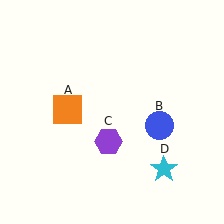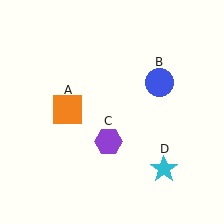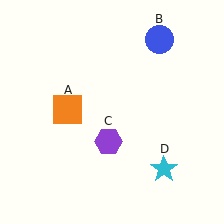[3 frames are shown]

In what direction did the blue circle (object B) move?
The blue circle (object B) moved up.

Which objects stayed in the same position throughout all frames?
Orange square (object A) and purple hexagon (object C) and cyan star (object D) remained stationary.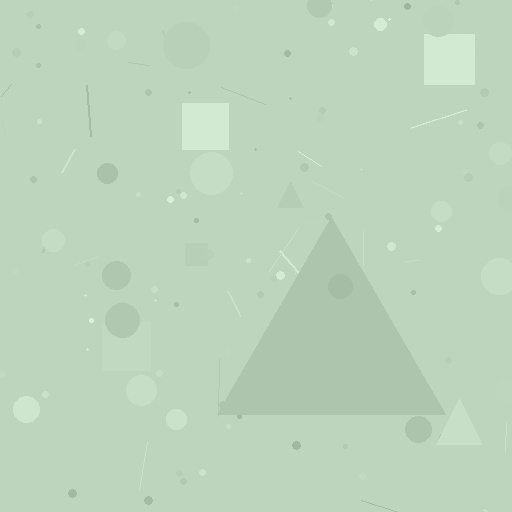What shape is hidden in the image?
A triangle is hidden in the image.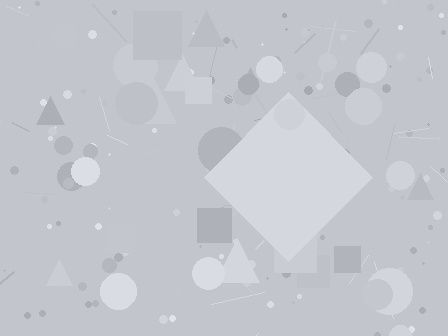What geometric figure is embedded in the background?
A diamond is embedded in the background.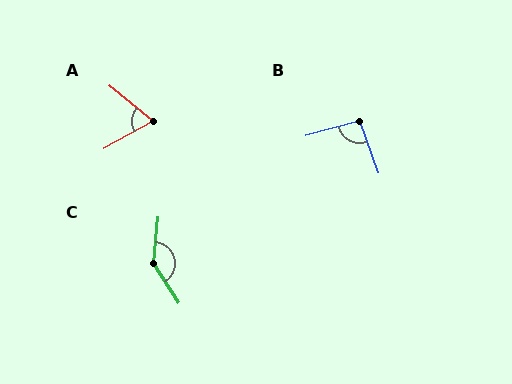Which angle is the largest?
C, at approximately 142 degrees.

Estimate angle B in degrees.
Approximately 94 degrees.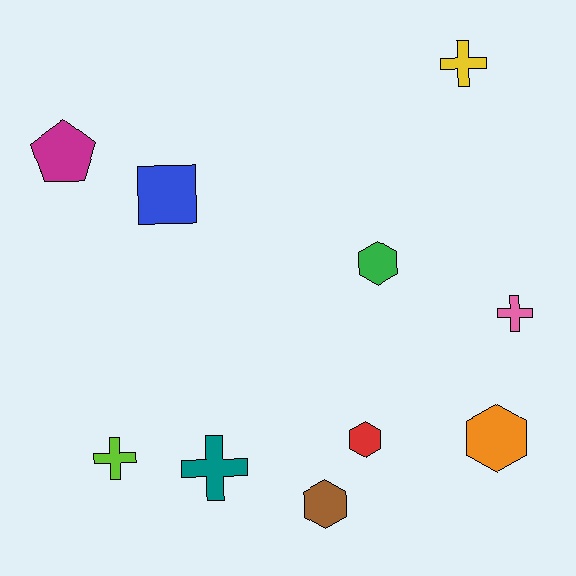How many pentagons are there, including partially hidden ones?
There is 1 pentagon.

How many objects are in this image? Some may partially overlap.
There are 10 objects.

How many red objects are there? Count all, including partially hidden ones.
There is 1 red object.